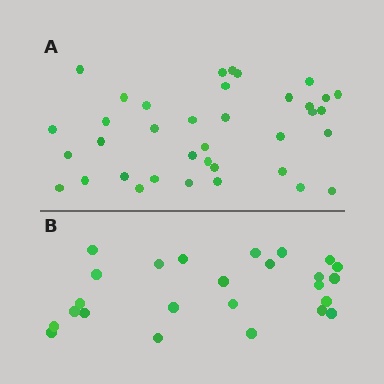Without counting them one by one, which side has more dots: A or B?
Region A (the top region) has more dots.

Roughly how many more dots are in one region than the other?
Region A has roughly 12 or so more dots than region B.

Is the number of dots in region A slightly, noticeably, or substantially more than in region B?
Region A has substantially more. The ratio is roughly 1.5 to 1.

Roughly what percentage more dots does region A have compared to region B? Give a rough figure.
About 50% more.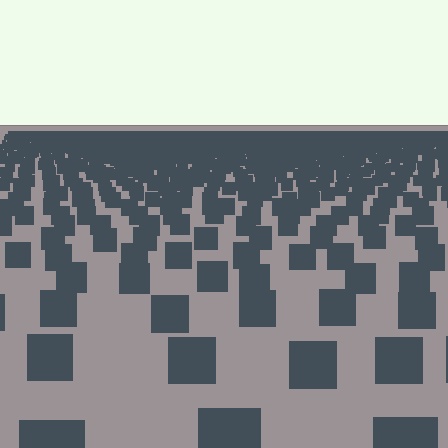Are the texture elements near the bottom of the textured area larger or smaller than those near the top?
Larger. Near the bottom, elements are closer to the viewer and appear at a bigger on-screen size.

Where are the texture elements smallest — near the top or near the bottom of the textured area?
Near the top.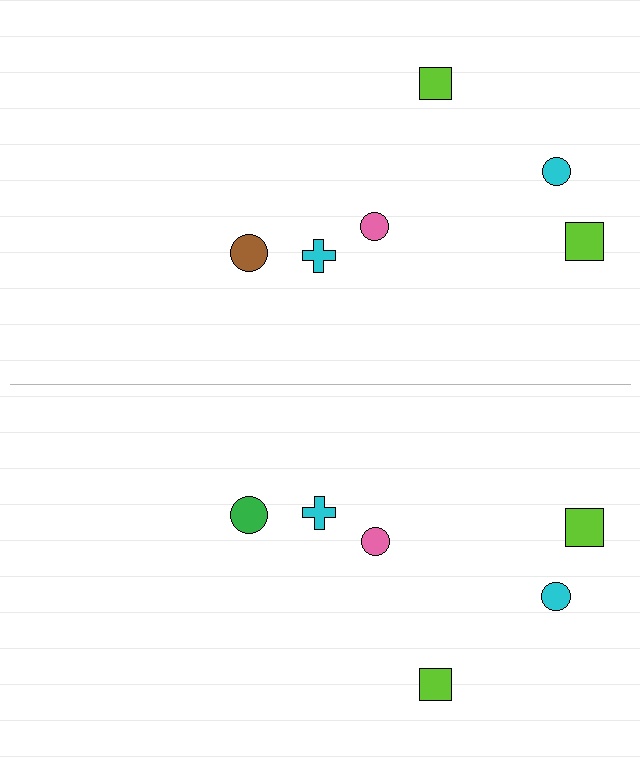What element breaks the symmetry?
The green circle on the bottom side breaks the symmetry — its mirror counterpart is brown.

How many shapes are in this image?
There are 12 shapes in this image.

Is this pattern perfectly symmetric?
No, the pattern is not perfectly symmetric. The green circle on the bottom side breaks the symmetry — its mirror counterpart is brown.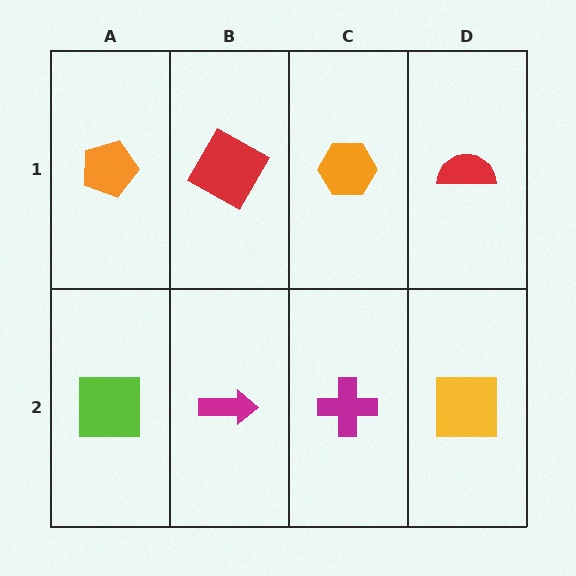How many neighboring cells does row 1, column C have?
3.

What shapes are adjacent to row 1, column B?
A magenta arrow (row 2, column B), an orange pentagon (row 1, column A), an orange hexagon (row 1, column C).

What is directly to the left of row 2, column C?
A magenta arrow.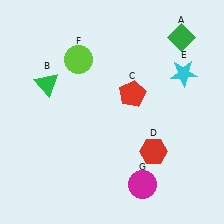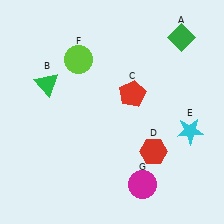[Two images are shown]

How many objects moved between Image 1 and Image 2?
1 object moved between the two images.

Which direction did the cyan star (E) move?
The cyan star (E) moved down.